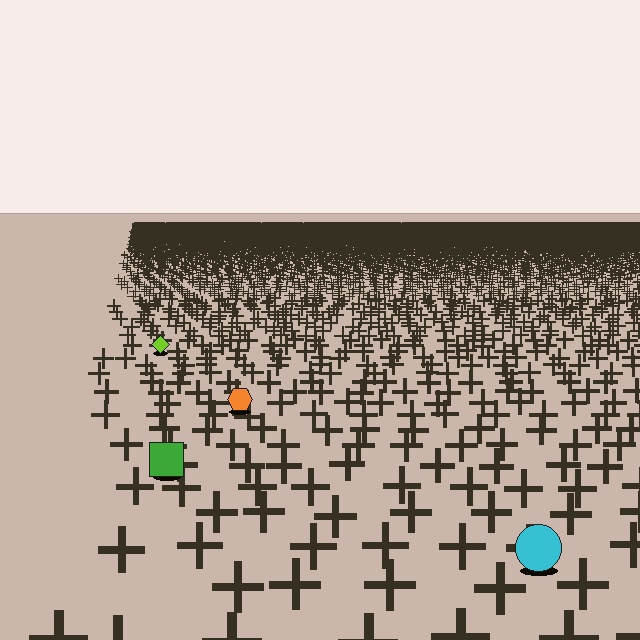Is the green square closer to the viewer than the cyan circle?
No. The cyan circle is closer — you can tell from the texture gradient: the ground texture is coarser near it.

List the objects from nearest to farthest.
From nearest to farthest: the cyan circle, the green square, the orange hexagon, the lime diamond.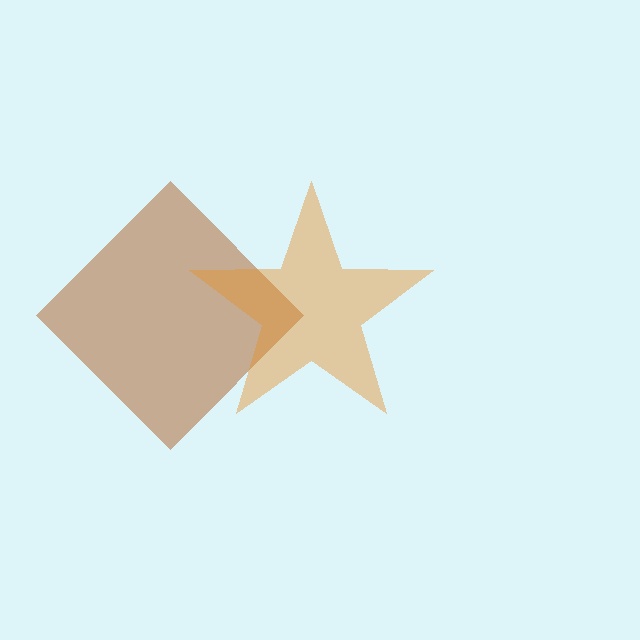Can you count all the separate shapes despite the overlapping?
Yes, there are 2 separate shapes.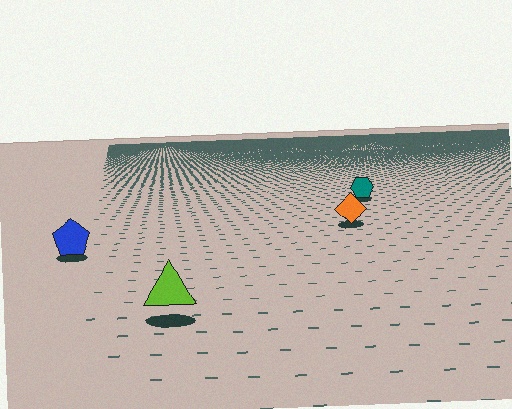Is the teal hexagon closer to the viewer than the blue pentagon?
No. The blue pentagon is closer — you can tell from the texture gradient: the ground texture is coarser near it.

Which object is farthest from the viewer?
The teal hexagon is farthest from the viewer. It appears smaller and the ground texture around it is denser.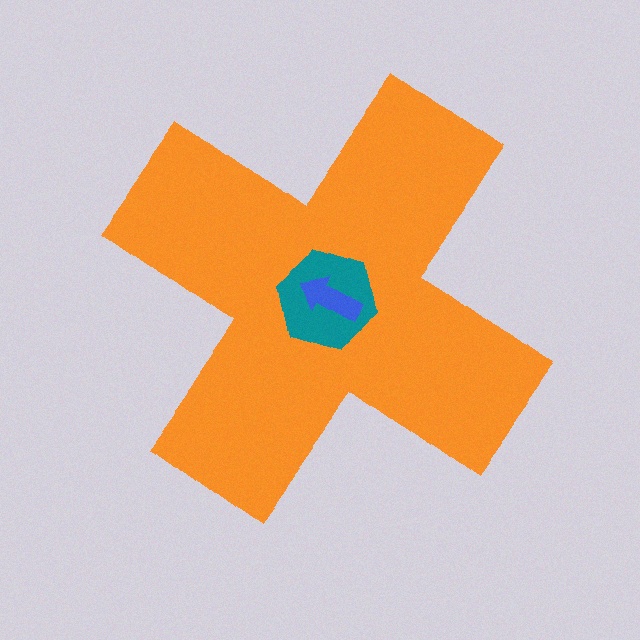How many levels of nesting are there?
3.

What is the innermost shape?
The blue arrow.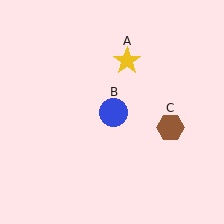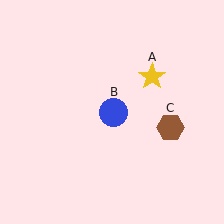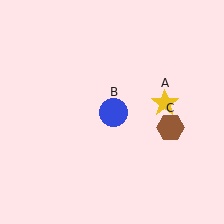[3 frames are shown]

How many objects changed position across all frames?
1 object changed position: yellow star (object A).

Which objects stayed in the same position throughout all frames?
Blue circle (object B) and brown hexagon (object C) remained stationary.